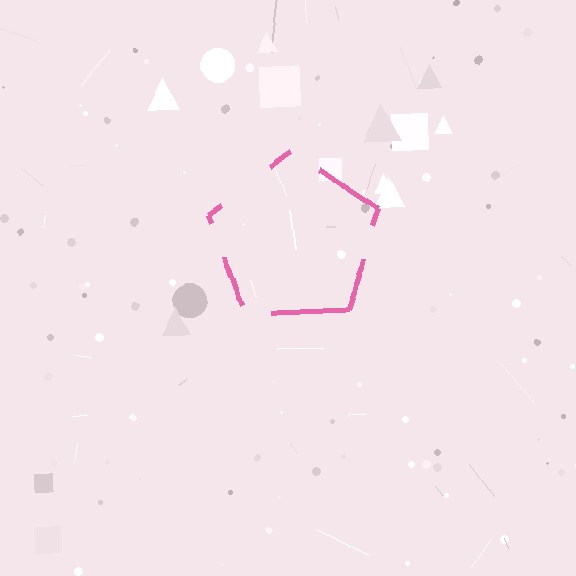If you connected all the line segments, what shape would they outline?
They would outline a pentagon.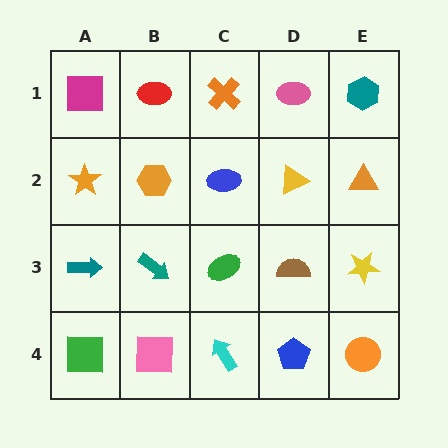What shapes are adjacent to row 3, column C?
A blue ellipse (row 2, column C), a cyan arrow (row 4, column C), a teal arrow (row 3, column B), a brown semicircle (row 3, column D).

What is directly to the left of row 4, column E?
A blue pentagon.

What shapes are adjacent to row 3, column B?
An orange hexagon (row 2, column B), a pink square (row 4, column B), a teal arrow (row 3, column A), a green ellipse (row 3, column C).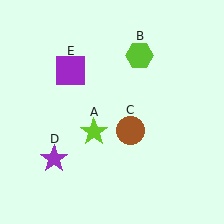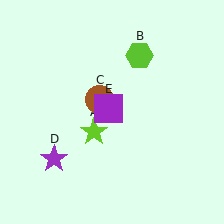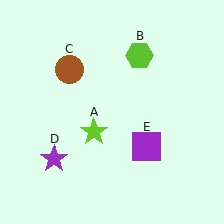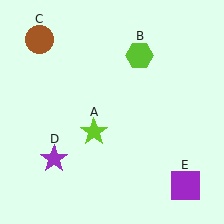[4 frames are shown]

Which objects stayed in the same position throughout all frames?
Lime star (object A) and lime hexagon (object B) and purple star (object D) remained stationary.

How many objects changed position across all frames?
2 objects changed position: brown circle (object C), purple square (object E).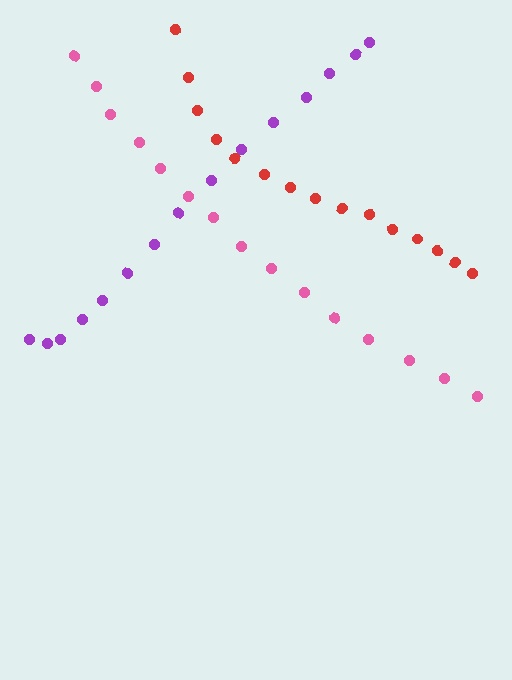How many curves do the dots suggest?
There are 3 distinct paths.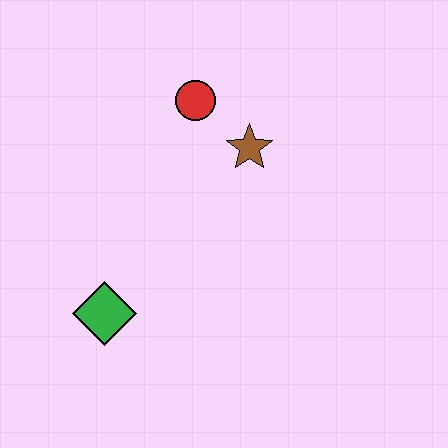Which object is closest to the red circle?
The brown star is closest to the red circle.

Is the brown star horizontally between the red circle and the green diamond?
No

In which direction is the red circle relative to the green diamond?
The red circle is above the green diamond.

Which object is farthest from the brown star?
The green diamond is farthest from the brown star.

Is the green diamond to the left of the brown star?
Yes